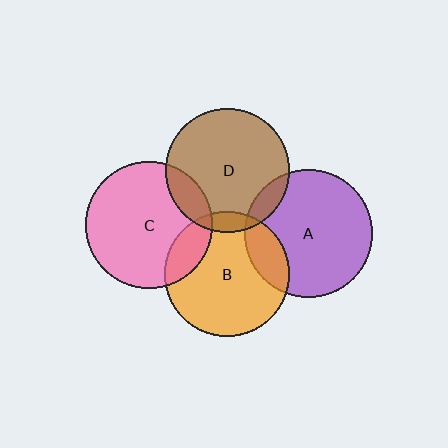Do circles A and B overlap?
Yes.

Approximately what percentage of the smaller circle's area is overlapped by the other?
Approximately 20%.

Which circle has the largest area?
Circle A (purple).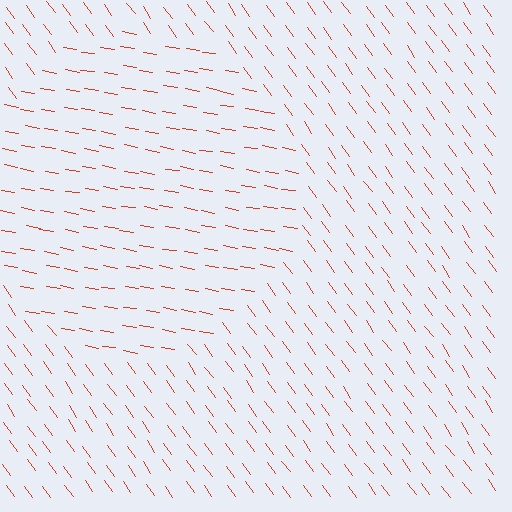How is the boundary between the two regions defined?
The boundary is defined purely by a change in line orientation (approximately 45 degrees difference). All lines are the same color and thickness.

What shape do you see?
I see a circle.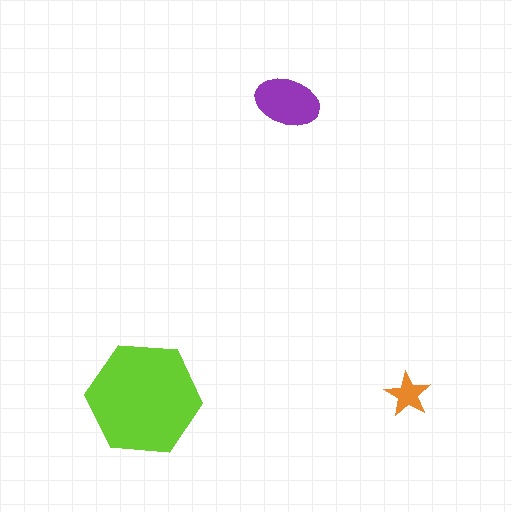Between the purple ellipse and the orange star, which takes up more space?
The purple ellipse.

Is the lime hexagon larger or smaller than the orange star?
Larger.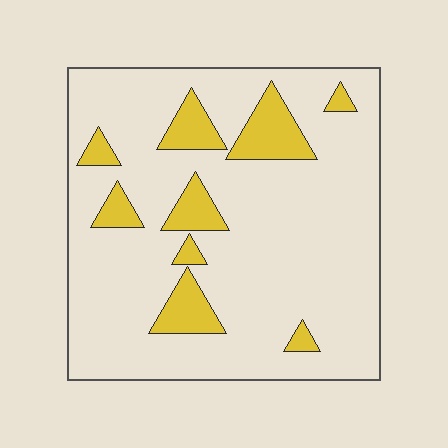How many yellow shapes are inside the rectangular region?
9.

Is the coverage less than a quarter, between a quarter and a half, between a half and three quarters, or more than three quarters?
Less than a quarter.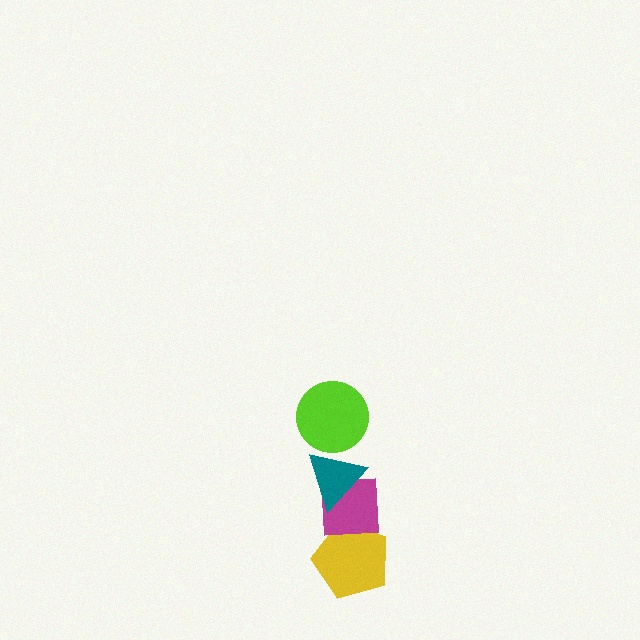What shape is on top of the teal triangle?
The lime circle is on top of the teal triangle.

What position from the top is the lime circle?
The lime circle is 1st from the top.